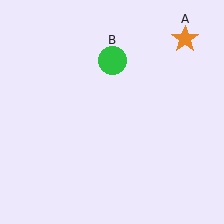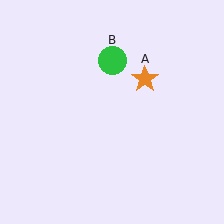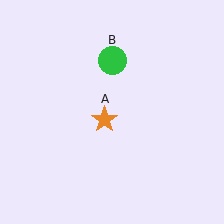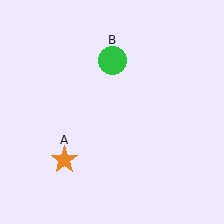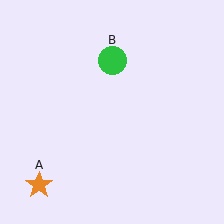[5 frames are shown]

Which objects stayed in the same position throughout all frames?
Green circle (object B) remained stationary.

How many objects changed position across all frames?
1 object changed position: orange star (object A).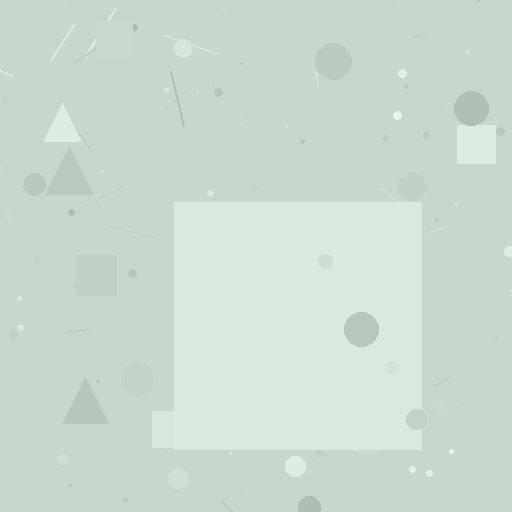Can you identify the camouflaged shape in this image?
The camouflaged shape is a square.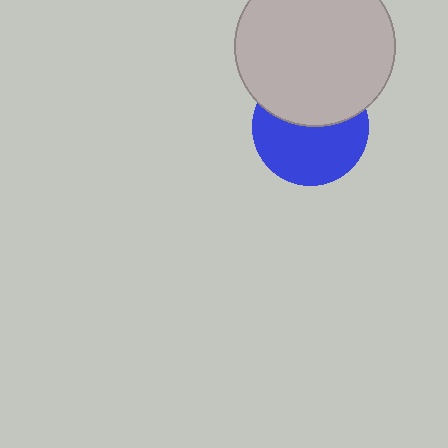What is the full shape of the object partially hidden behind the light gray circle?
The partially hidden object is a blue circle.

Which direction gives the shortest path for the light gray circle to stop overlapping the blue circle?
Moving up gives the shortest separation.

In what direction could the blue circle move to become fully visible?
The blue circle could move down. That would shift it out from behind the light gray circle entirely.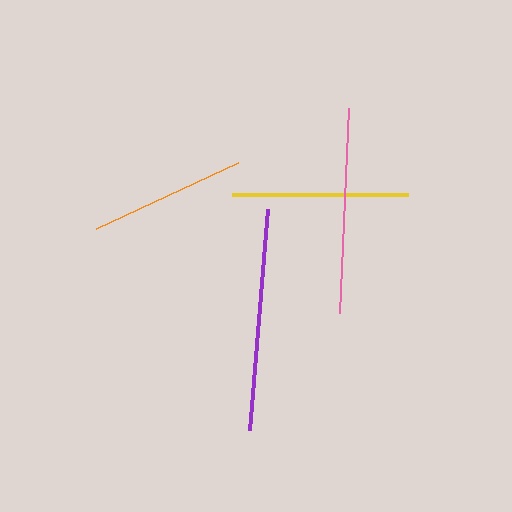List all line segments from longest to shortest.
From longest to shortest: purple, pink, yellow, orange.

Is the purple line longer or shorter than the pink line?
The purple line is longer than the pink line.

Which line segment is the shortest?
The orange line is the shortest at approximately 156 pixels.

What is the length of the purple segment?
The purple segment is approximately 221 pixels long.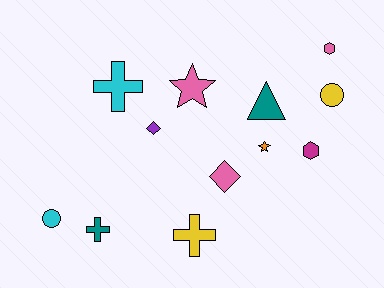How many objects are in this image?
There are 12 objects.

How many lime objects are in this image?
There are no lime objects.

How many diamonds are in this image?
There are 2 diamonds.